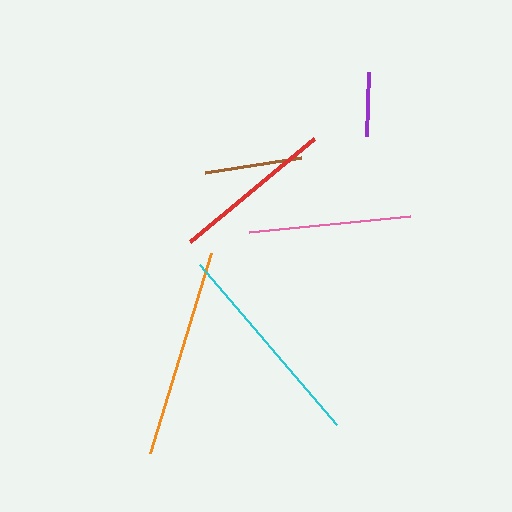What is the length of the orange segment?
The orange segment is approximately 209 pixels long.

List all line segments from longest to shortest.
From longest to shortest: cyan, orange, pink, red, brown, purple.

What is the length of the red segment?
The red segment is approximately 161 pixels long.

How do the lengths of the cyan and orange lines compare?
The cyan and orange lines are approximately the same length.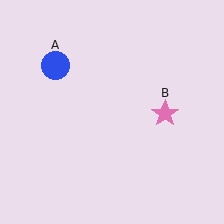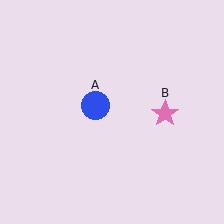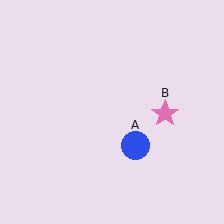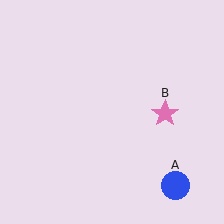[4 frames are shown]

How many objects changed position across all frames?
1 object changed position: blue circle (object A).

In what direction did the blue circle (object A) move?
The blue circle (object A) moved down and to the right.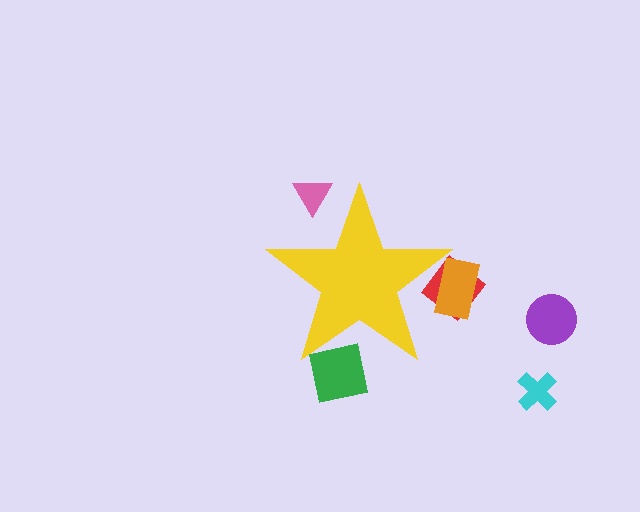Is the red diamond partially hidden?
Yes, the red diamond is partially hidden behind the yellow star.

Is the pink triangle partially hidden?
Yes, the pink triangle is partially hidden behind the yellow star.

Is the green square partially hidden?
Yes, the green square is partially hidden behind the yellow star.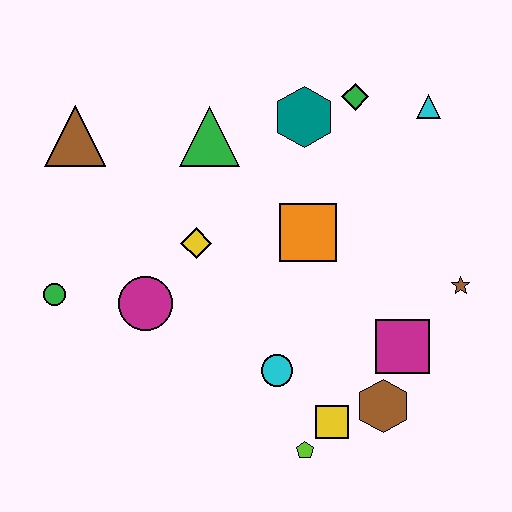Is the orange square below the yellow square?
No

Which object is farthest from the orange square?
The green circle is farthest from the orange square.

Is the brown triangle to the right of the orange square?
No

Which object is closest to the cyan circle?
The yellow square is closest to the cyan circle.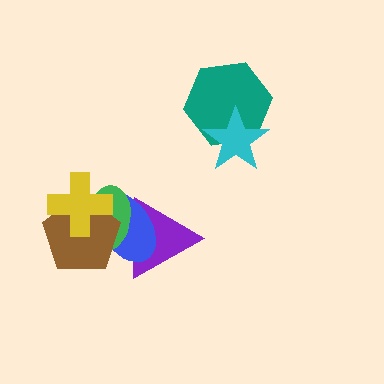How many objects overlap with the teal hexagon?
1 object overlaps with the teal hexagon.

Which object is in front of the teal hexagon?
The cyan star is in front of the teal hexagon.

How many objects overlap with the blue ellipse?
4 objects overlap with the blue ellipse.